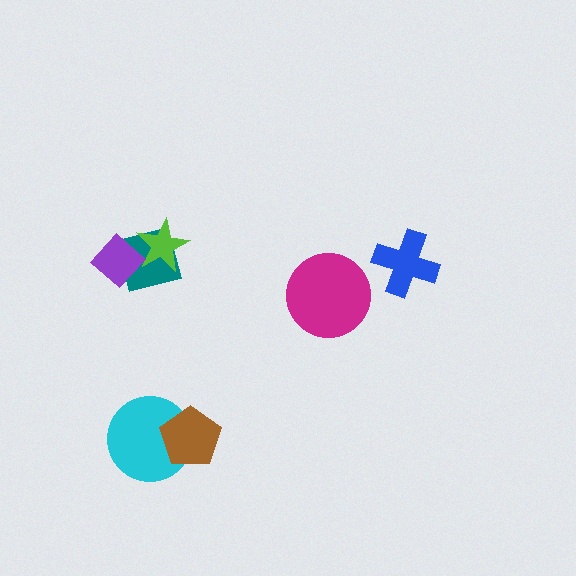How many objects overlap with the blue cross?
0 objects overlap with the blue cross.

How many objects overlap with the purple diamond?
2 objects overlap with the purple diamond.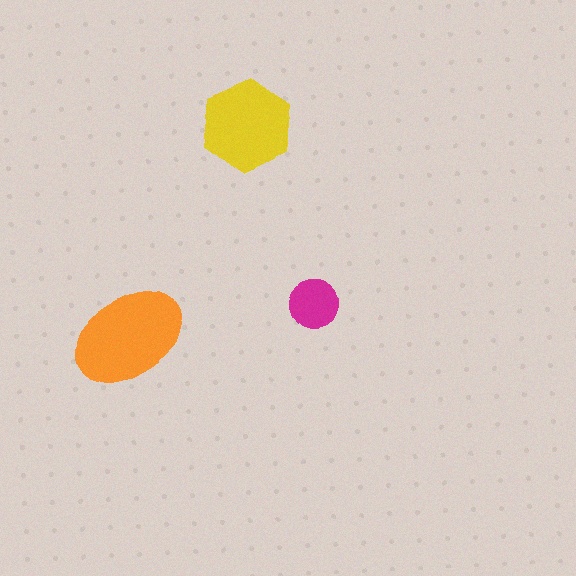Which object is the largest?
The orange ellipse.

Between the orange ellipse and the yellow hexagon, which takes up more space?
The orange ellipse.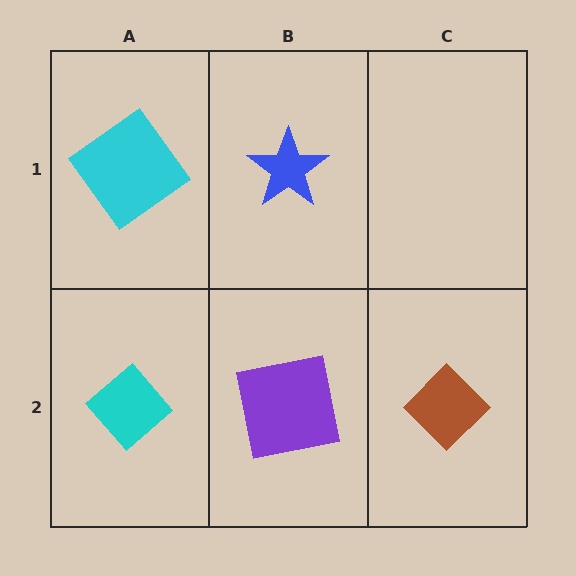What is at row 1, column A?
A cyan diamond.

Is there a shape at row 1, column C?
No, that cell is empty.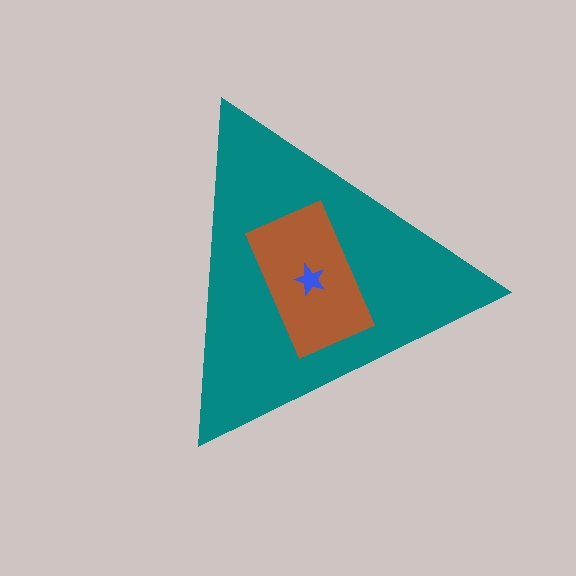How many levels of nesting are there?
3.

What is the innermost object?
The blue star.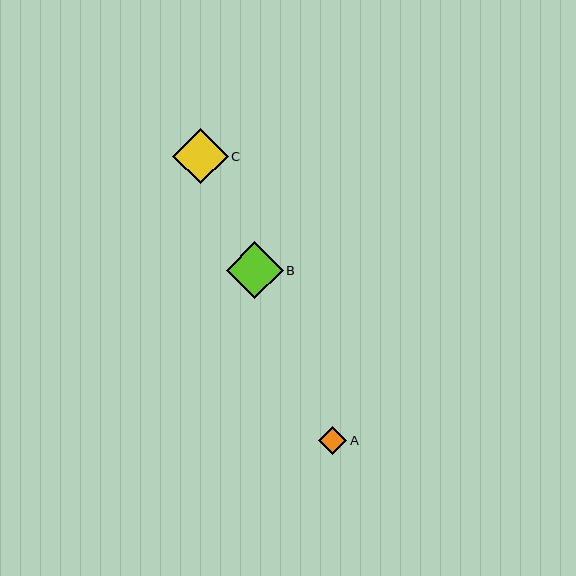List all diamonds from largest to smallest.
From largest to smallest: B, C, A.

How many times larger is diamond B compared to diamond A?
Diamond B is approximately 2.1 times the size of diamond A.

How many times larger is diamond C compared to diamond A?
Diamond C is approximately 2.0 times the size of diamond A.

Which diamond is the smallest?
Diamond A is the smallest with a size of approximately 28 pixels.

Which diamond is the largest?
Diamond B is the largest with a size of approximately 57 pixels.